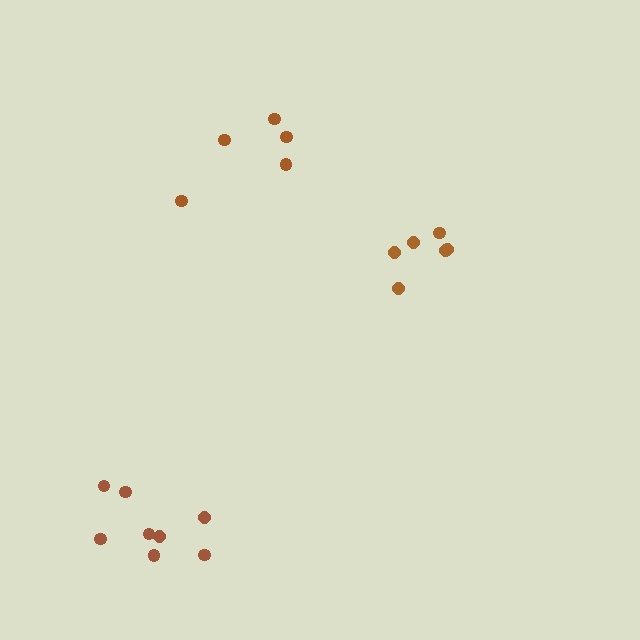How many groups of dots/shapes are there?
There are 3 groups.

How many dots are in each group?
Group 1: 5 dots, Group 2: 8 dots, Group 3: 6 dots (19 total).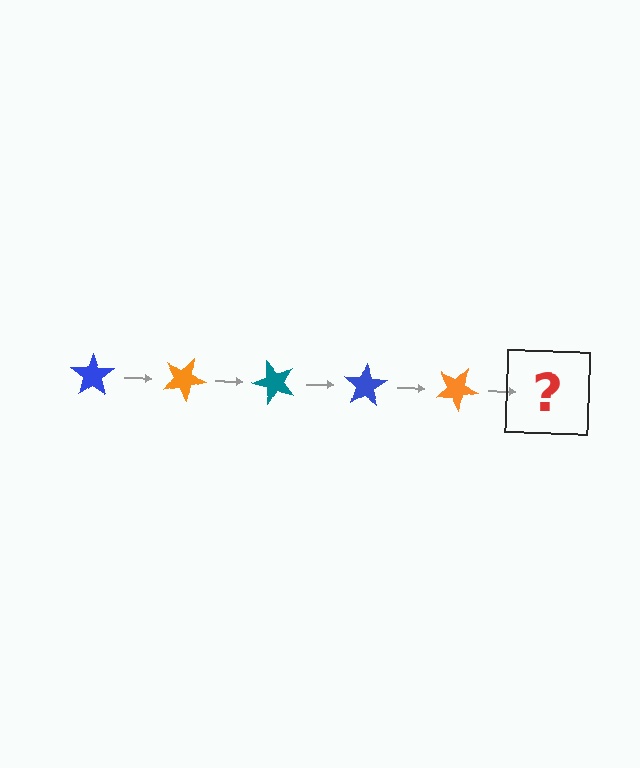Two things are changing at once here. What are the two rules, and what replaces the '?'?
The two rules are that it rotates 25 degrees each step and the color cycles through blue, orange, and teal. The '?' should be a teal star, rotated 125 degrees from the start.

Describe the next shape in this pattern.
It should be a teal star, rotated 125 degrees from the start.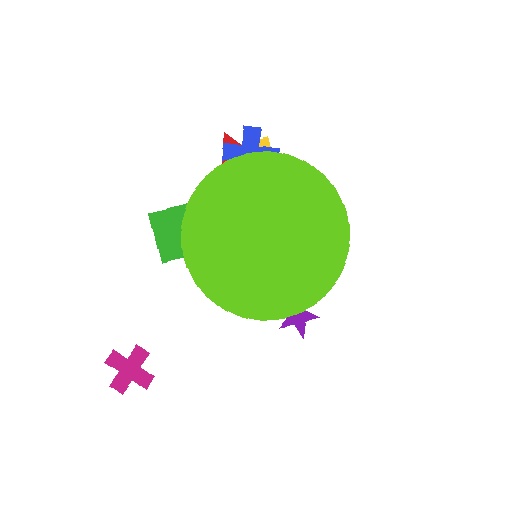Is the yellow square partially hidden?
Yes, the yellow square is partially hidden behind the lime circle.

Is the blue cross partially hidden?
Yes, the blue cross is partially hidden behind the lime circle.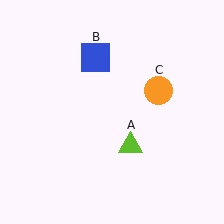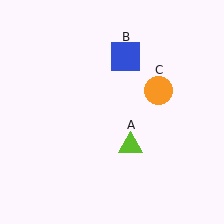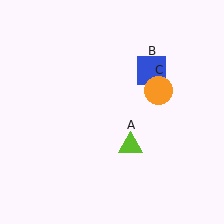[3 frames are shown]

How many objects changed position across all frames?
1 object changed position: blue square (object B).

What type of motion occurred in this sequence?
The blue square (object B) rotated clockwise around the center of the scene.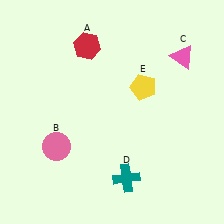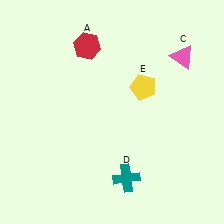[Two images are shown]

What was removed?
The pink circle (B) was removed in Image 2.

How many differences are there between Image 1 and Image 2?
There is 1 difference between the two images.